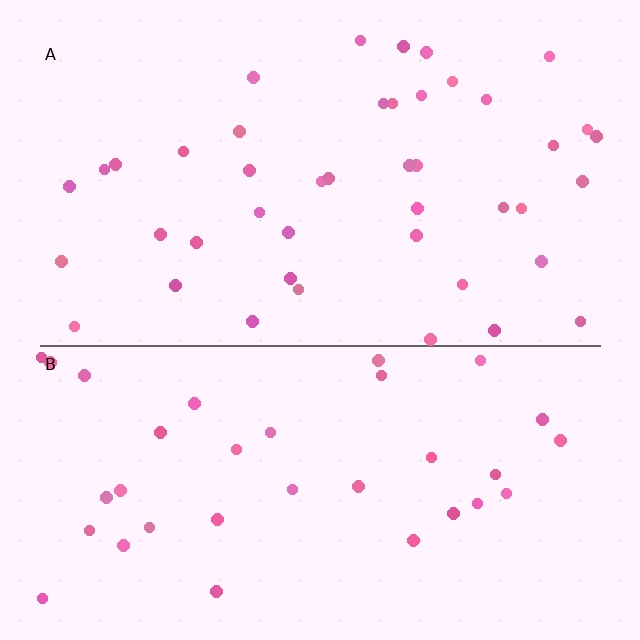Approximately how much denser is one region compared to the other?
Approximately 1.3× — region A over region B.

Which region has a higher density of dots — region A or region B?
A (the top).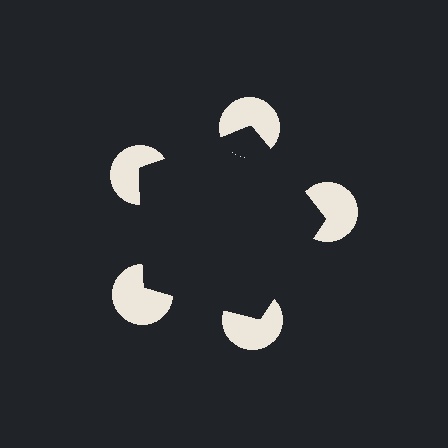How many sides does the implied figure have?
5 sides.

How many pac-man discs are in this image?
There are 5 — one at each vertex of the illusory pentagon.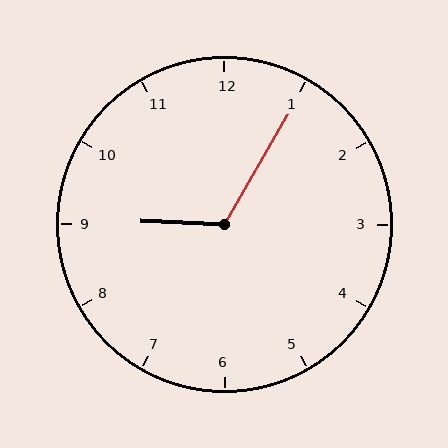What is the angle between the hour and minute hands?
Approximately 118 degrees.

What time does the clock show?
9:05.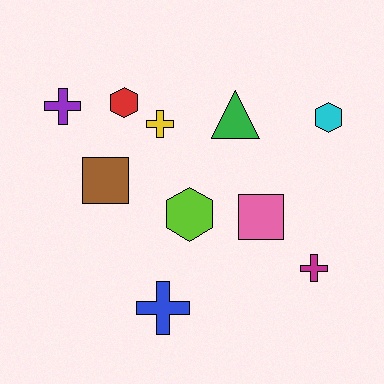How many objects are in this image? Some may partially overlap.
There are 10 objects.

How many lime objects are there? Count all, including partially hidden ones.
There is 1 lime object.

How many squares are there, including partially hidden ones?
There are 2 squares.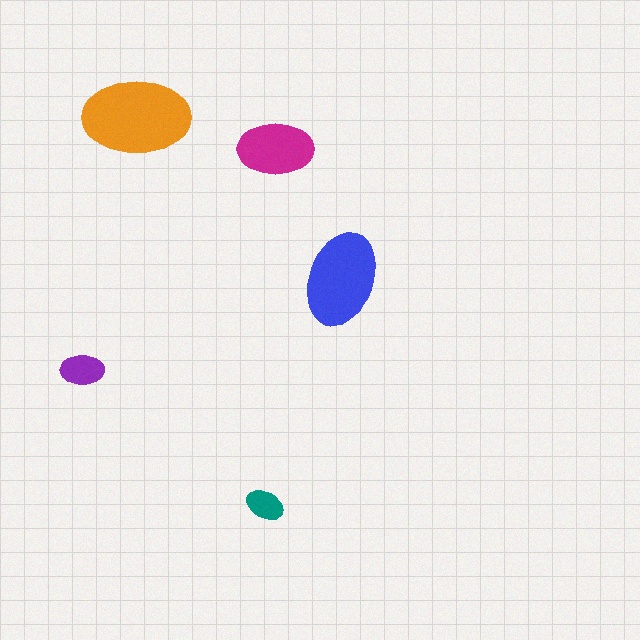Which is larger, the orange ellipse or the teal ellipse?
The orange one.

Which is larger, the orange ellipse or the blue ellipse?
The orange one.